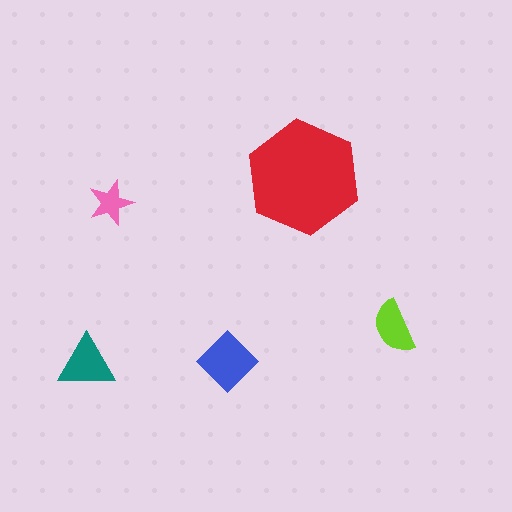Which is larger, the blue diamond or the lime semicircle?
The blue diamond.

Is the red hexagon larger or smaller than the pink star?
Larger.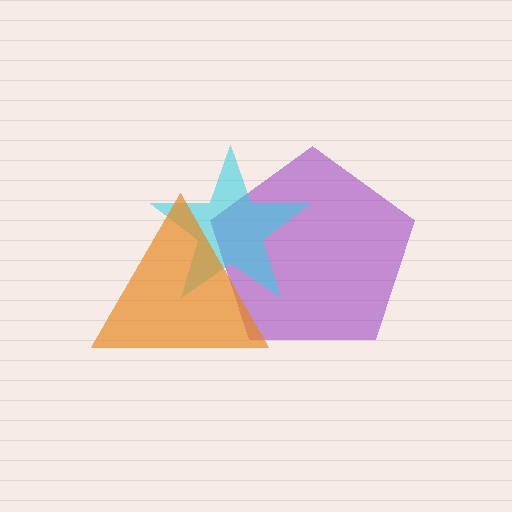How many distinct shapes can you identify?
There are 3 distinct shapes: a purple pentagon, a cyan star, an orange triangle.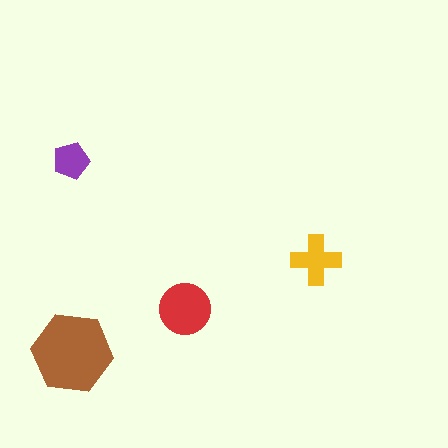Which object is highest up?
The purple pentagon is topmost.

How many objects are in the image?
There are 4 objects in the image.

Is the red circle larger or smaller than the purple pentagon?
Larger.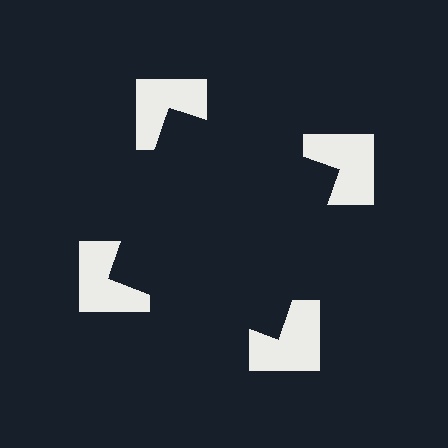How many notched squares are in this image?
There are 4 — one at each vertex of the illusory square.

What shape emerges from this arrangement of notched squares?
An illusory square — its edges are inferred from the aligned wedge cuts in the notched squares, not physically drawn.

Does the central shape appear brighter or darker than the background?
It typically appears slightly darker than the background, even though no actual brightness change is drawn.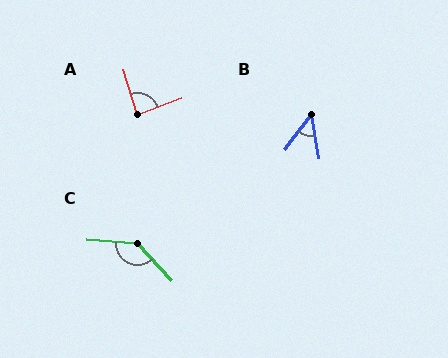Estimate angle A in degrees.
Approximately 85 degrees.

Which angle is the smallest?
B, at approximately 47 degrees.